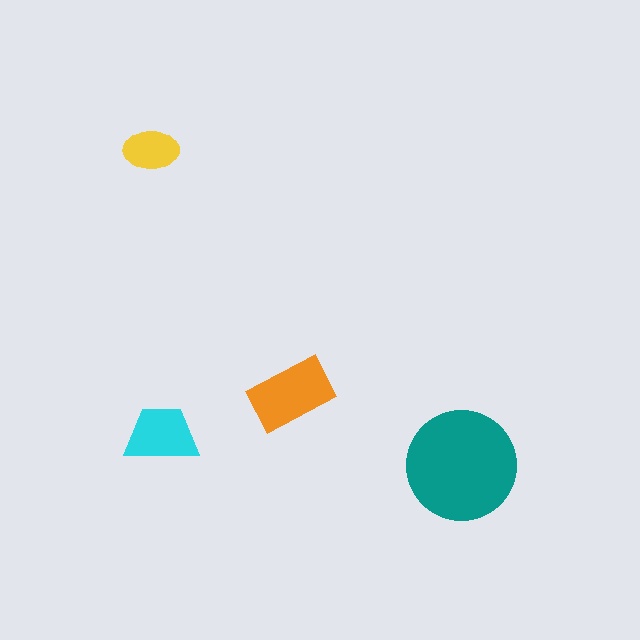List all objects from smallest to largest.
The yellow ellipse, the cyan trapezoid, the orange rectangle, the teal circle.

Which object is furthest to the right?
The teal circle is rightmost.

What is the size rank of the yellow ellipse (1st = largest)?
4th.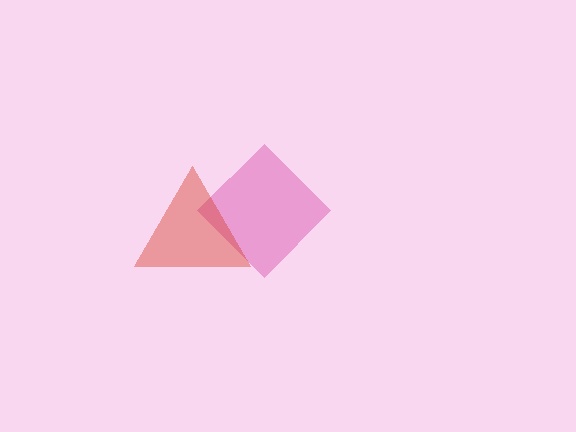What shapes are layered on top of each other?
The layered shapes are: a pink diamond, a red triangle.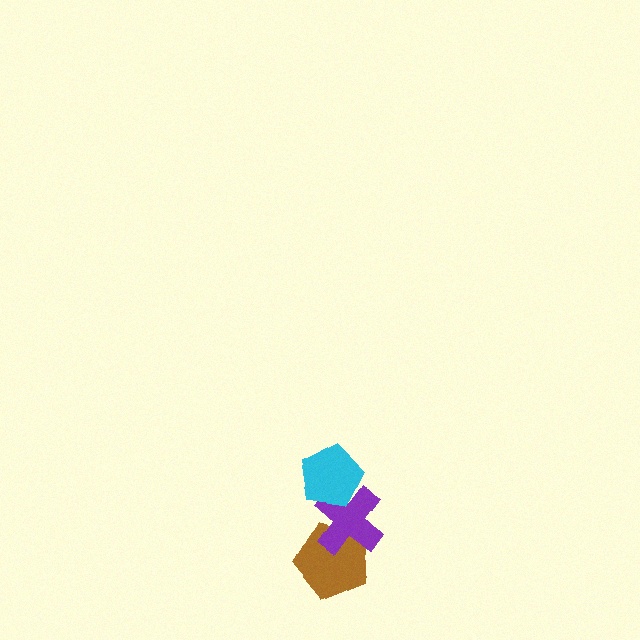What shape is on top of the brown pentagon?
The purple cross is on top of the brown pentagon.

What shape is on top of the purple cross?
The cyan pentagon is on top of the purple cross.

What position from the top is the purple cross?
The purple cross is 2nd from the top.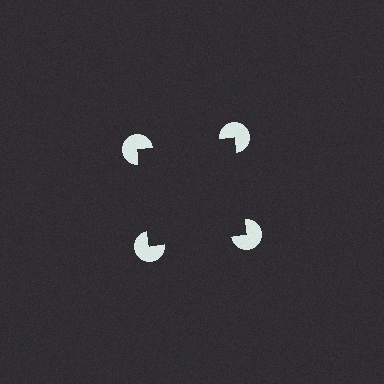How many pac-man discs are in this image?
There are 4 — one at each vertex of the illusory square.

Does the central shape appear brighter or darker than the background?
It typically appears slightly darker than the background, even though no actual brightness change is drawn.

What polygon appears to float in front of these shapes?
An illusory square — its edges are inferred from the aligned wedge cuts in the pac-man discs, not physically drawn.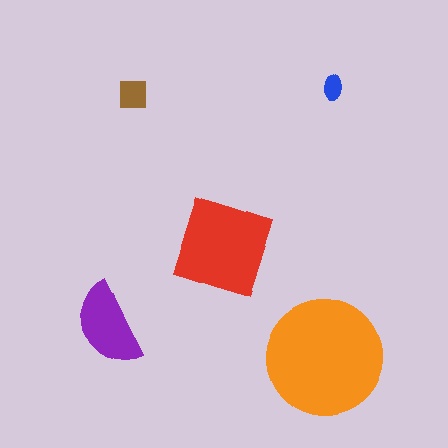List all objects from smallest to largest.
The blue ellipse, the brown square, the purple semicircle, the red diamond, the orange circle.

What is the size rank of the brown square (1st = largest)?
4th.